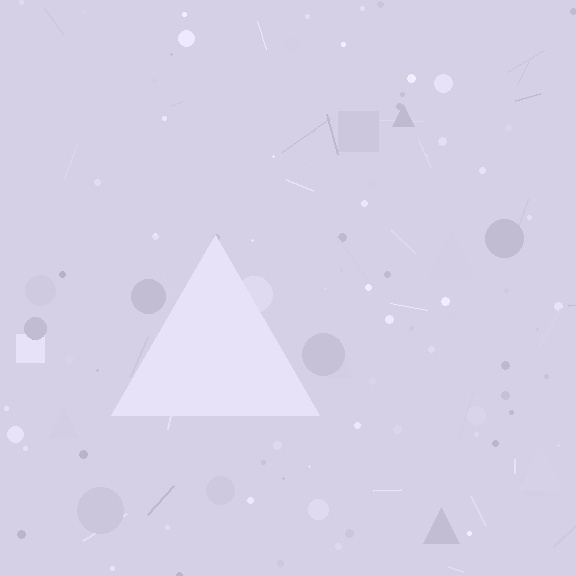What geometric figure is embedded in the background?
A triangle is embedded in the background.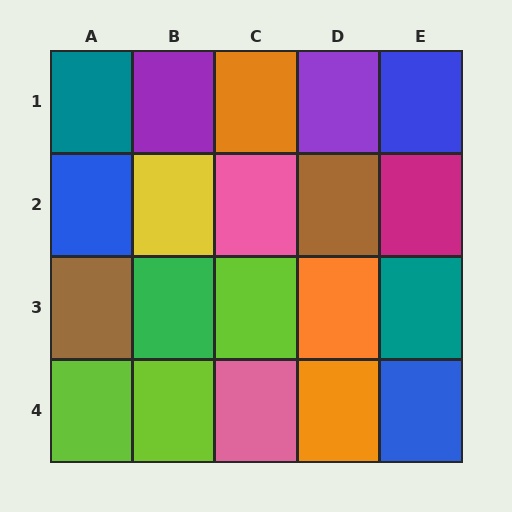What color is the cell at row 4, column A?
Lime.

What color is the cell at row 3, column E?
Teal.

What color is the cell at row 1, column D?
Purple.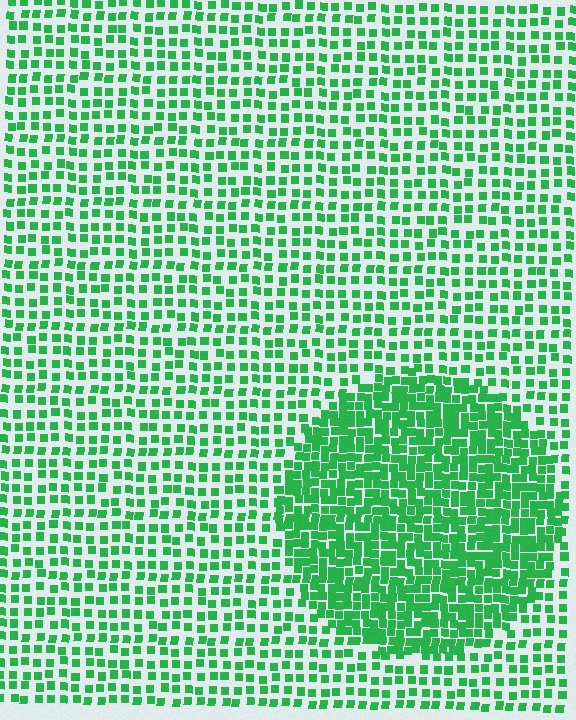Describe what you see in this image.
The image contains small green elements arranged at two different densities. A circle-shaped region is visible where the elements are more densely packed than the surrounding area.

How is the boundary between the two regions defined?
The boundary is defined by a change in element density (approximately 2.0x ratio). All elements are the same color, size, and shape.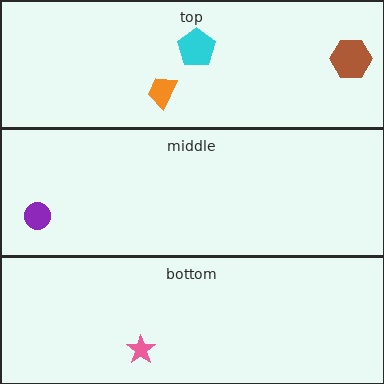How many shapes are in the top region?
3.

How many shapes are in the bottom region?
1.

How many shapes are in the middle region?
1.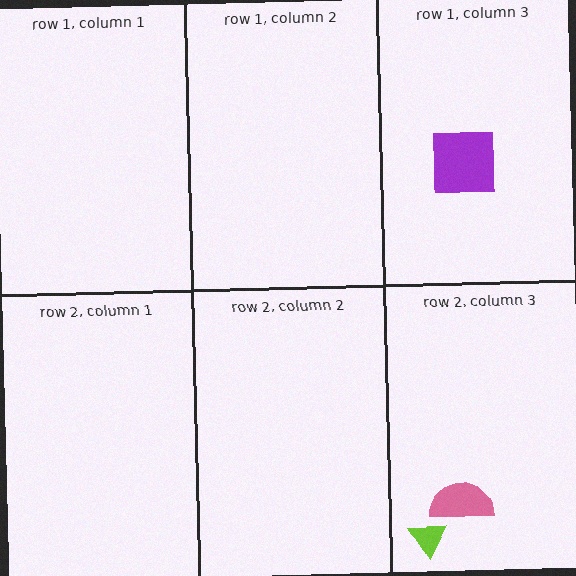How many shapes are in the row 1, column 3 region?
1.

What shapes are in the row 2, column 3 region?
The pink semicircle, the lime triangle.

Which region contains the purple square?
The row 1, column 3 region.